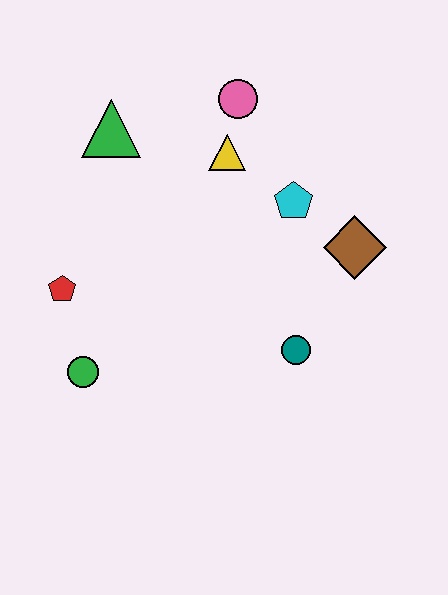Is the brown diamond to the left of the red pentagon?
No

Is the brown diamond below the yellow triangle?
Yes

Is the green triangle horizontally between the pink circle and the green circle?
Yes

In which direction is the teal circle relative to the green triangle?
The teal circle is below the green triangle.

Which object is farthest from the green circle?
The pink circle is farthest from the green circle.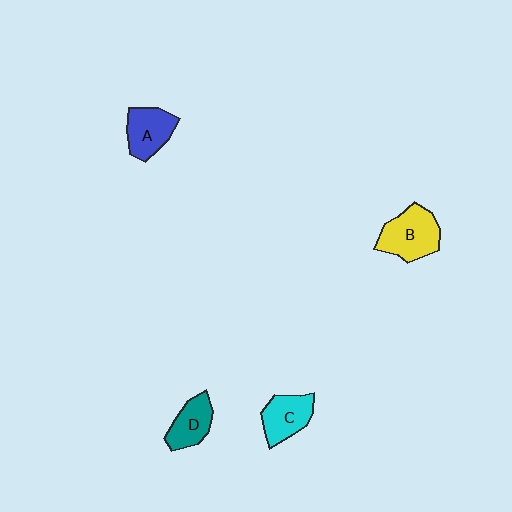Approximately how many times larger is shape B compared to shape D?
Approximately 1.5 times.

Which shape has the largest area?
Shape B (yellow).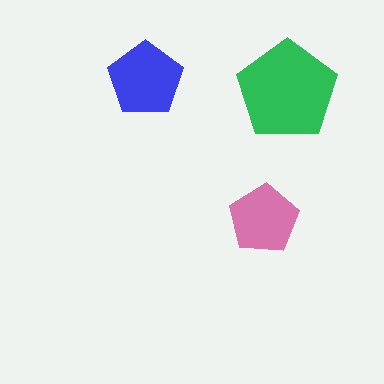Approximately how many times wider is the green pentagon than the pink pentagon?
About 1.5 times wider.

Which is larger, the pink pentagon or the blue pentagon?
The blue one.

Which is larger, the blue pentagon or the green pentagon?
The green one.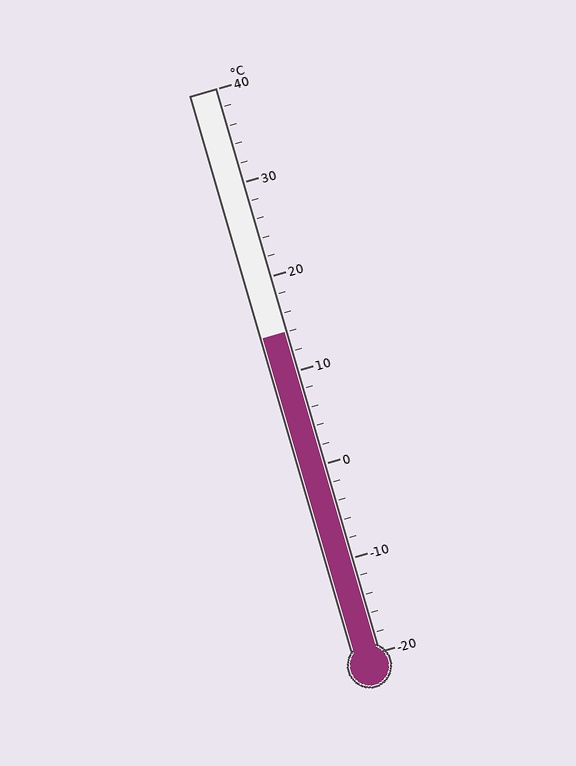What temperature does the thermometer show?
The thermometer shows approximately 14°C.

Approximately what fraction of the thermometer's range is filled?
The thermometer is filled to approximately 55% of its range.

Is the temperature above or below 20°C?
The temperature is below 20°C.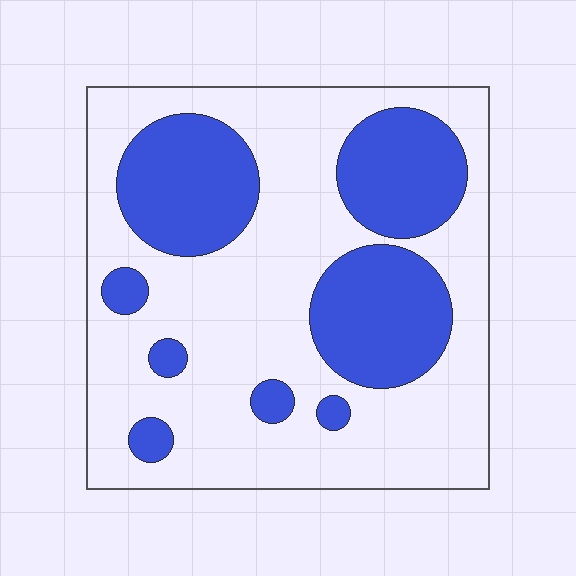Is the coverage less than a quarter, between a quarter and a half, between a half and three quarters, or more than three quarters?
Between a quarter and a half.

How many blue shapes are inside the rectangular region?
8.